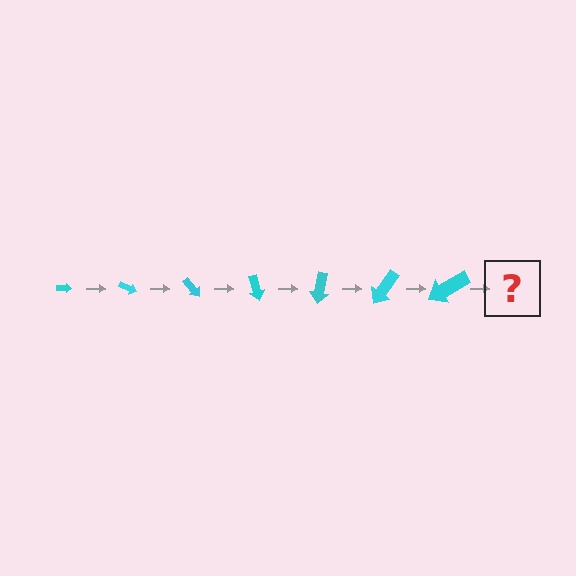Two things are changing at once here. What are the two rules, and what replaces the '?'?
The two rules are that the arrow grows larger each step and it rotates 25 degrees each step. The '?' should be an arrow, larger than the previous one and rotated 175 degrees from the start.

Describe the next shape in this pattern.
It should be an arrow, larger than the previous one and rotated 175 degrees from the start.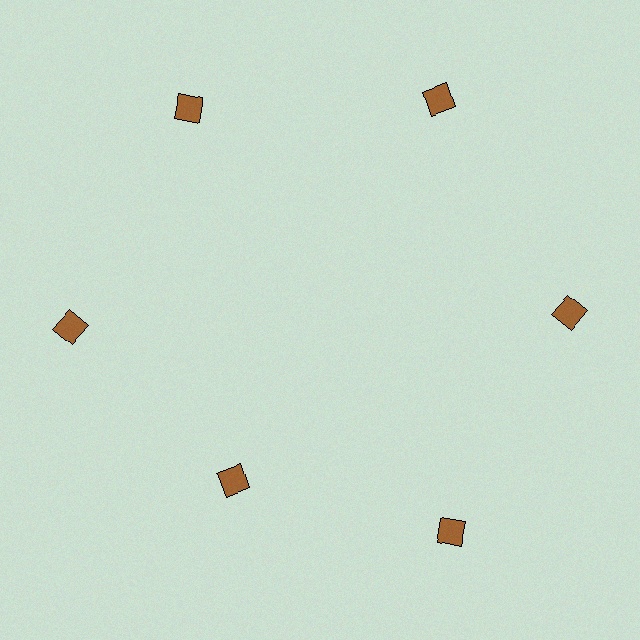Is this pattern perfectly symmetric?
No. The 6 brown diamonds are arranged in a ring, but one element near the 7 o'clock position is pulled inward toward the center, breaking the 6-fold rotational symmetry.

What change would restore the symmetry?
The symmetry would be restored by moving it outward, back onto the ring so that all 6 diamonds sit at equal angles and equal distance from the center.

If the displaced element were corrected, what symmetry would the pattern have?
It would have 6-fold rotational symmetry — the pattern would map onto itself every 60 degrees.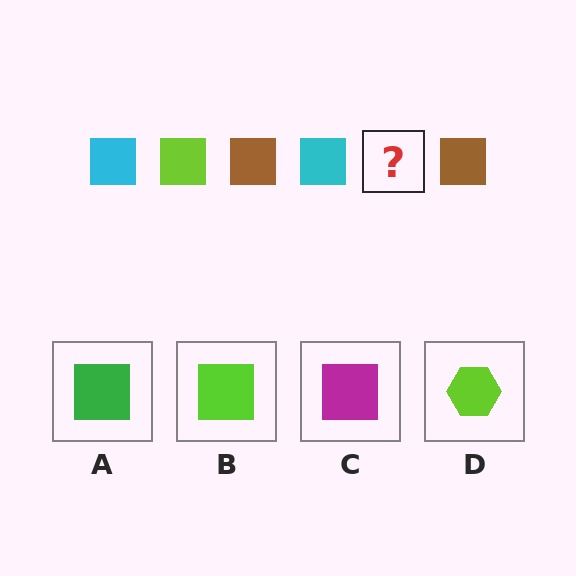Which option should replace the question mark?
Option B.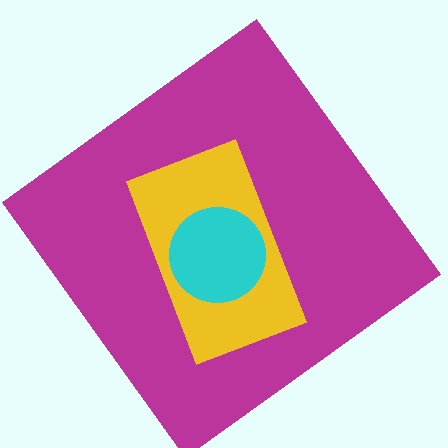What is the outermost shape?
The magenta diamond.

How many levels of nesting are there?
3.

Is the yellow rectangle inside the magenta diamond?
Yes.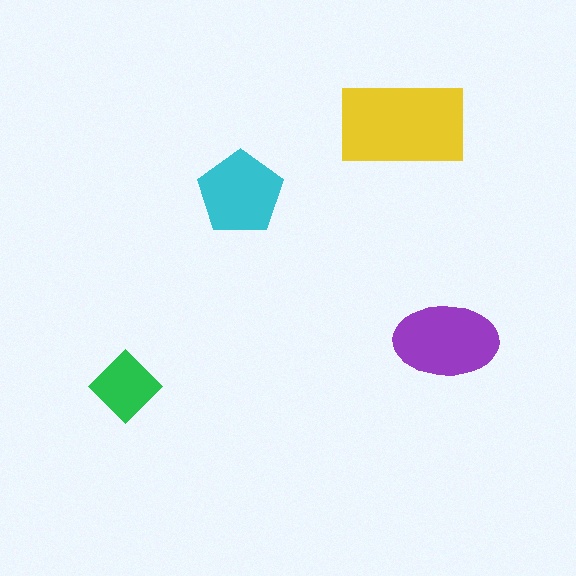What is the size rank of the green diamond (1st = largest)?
4th.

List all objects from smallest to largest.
The green diamond, the cyan pentagon, the purple ellipse, the yellow rectangle.